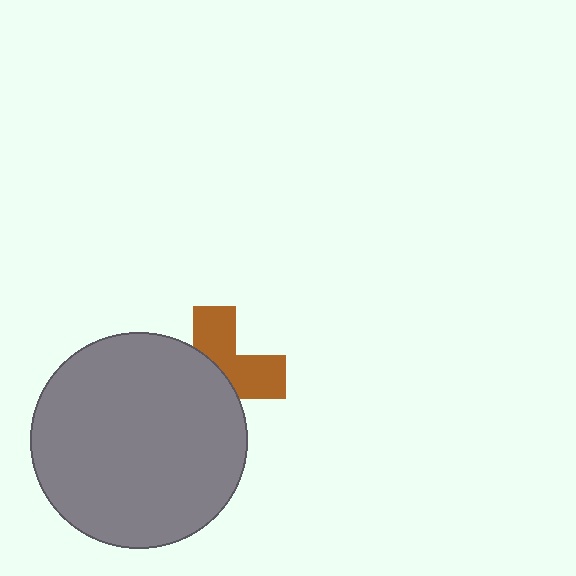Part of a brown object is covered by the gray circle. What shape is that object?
It is a cross.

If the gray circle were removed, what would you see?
You would see the complete brown cross.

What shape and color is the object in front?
The object in front is a gray circle.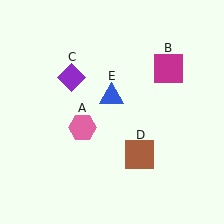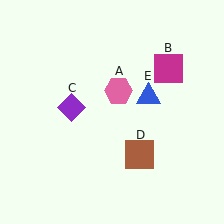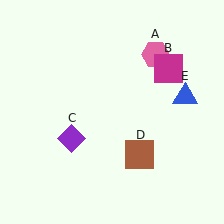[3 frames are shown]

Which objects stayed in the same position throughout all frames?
Magenta square (object B) and brown square (object D) remained stationary.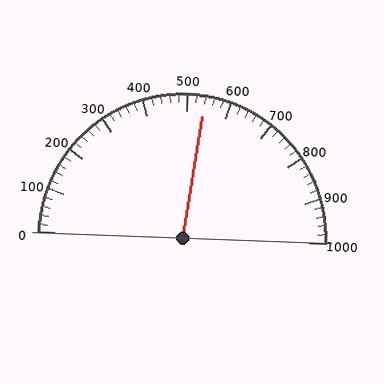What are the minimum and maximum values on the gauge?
The gauge ranges from 0 to 1000.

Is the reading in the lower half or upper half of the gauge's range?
The reading is in the upper half of the range (0 to 1000).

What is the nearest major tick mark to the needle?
The nearest major tick mark is 500.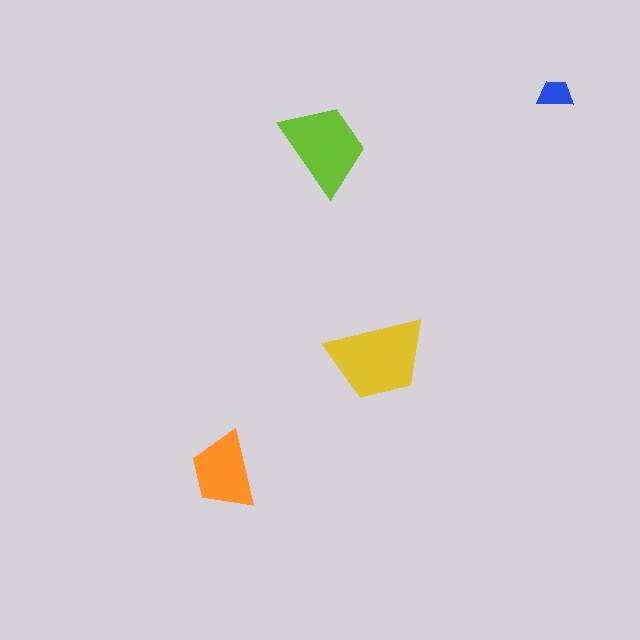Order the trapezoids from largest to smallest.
the yellow one, the lime one, the orange one, the blue one.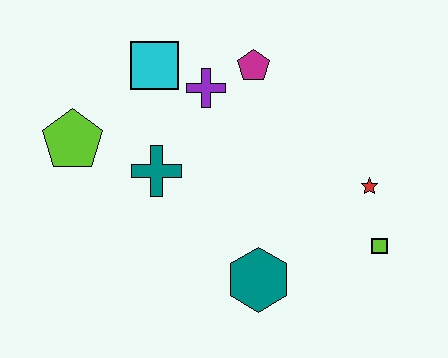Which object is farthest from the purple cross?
The lime square is farthest from the purple cross.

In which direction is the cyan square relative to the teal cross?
The cyan square is above the teal cross.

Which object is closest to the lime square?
The red star is closest to the lime square.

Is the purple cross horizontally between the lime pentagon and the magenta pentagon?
Yes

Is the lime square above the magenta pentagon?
No